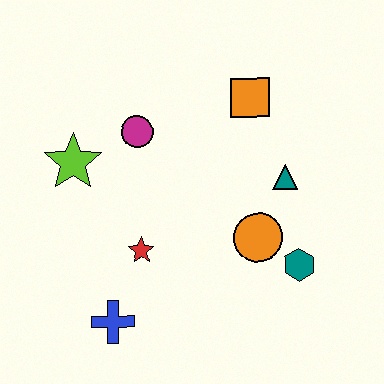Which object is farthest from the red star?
The orange square is farthest from the red star.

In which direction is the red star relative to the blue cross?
The red star is above the blue cross.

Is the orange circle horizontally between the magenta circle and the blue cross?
No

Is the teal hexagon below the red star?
Yes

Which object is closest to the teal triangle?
The orange circle is closest to the teal triangle.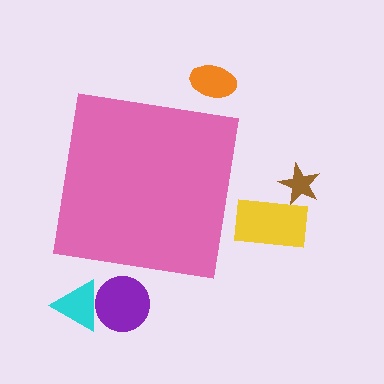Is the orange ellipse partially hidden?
No, the orange ellipse is fully visible.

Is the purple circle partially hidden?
No, the purple circle is fully visible.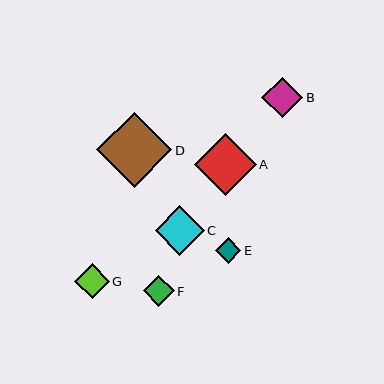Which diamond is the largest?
Diamond D is the largest with a size of approximately 75 pixels.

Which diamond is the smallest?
Diamond E is the smallest with a size of approximately 25 pixels.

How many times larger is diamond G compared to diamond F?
Diamond G is approximately 1.1 times the size of diamond F.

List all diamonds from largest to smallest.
From largest to smallest: D, A, C, B, G, F, E.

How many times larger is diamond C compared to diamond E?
Diamond C is approximately 1.9 times the size of diamond E.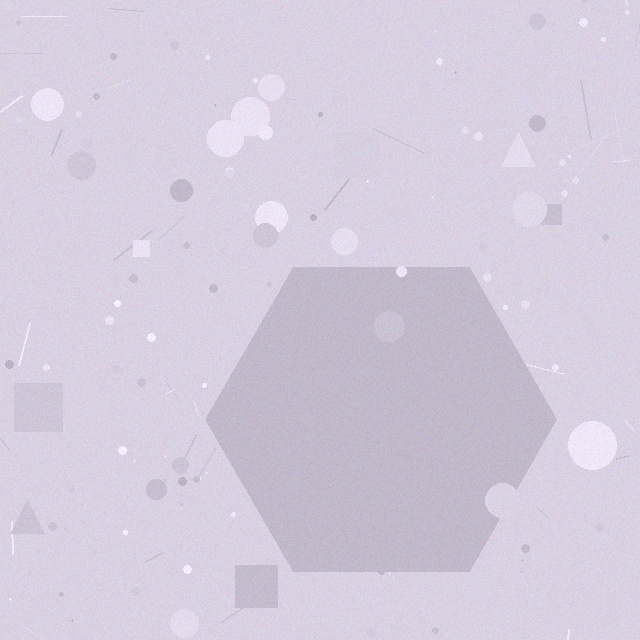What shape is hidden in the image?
A hexagon is hidden in the image.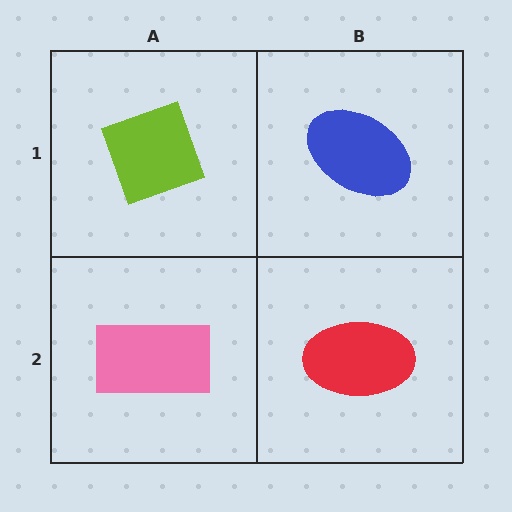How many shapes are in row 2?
2 shapes.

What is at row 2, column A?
A pink rectangle.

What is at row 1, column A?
A lime diamond.